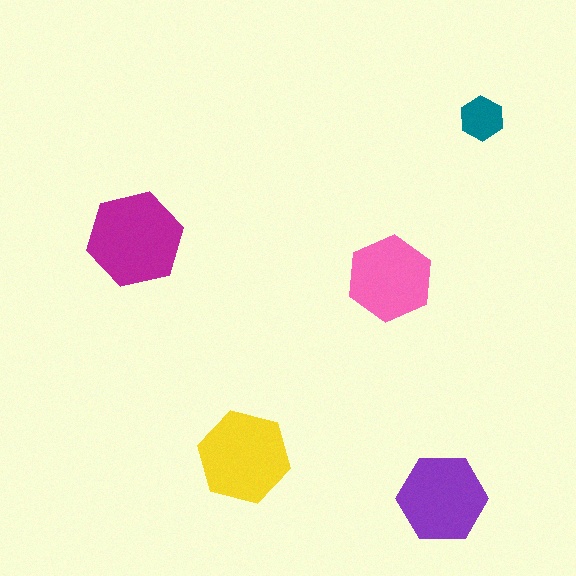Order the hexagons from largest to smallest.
the magenta one, the yellow one, the purple one, the pink one, the teal one.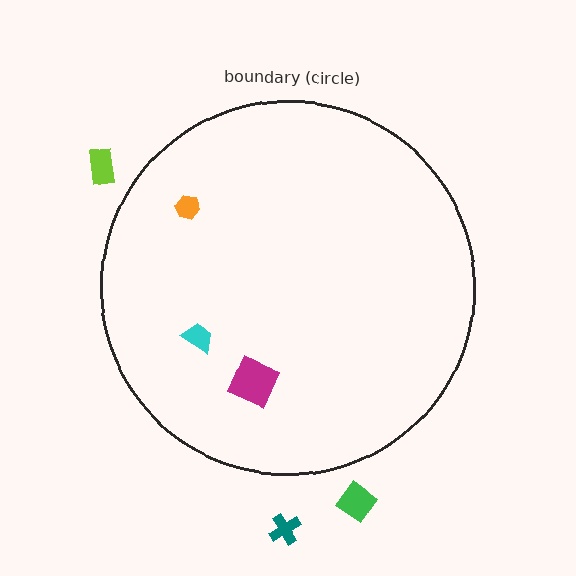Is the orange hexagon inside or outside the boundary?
Inside.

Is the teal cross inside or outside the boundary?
Outside.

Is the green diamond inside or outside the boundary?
Outside.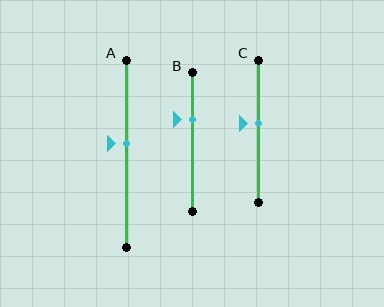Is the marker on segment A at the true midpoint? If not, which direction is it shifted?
No, the marker on segment A is shifted upward by about 6% of the segment length.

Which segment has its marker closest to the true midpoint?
Segment A has its marker closest to the true midpoint.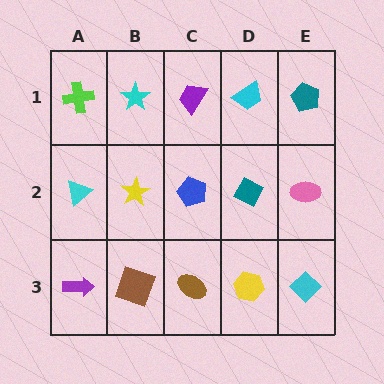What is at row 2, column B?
A yellow star.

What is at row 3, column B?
A brown square.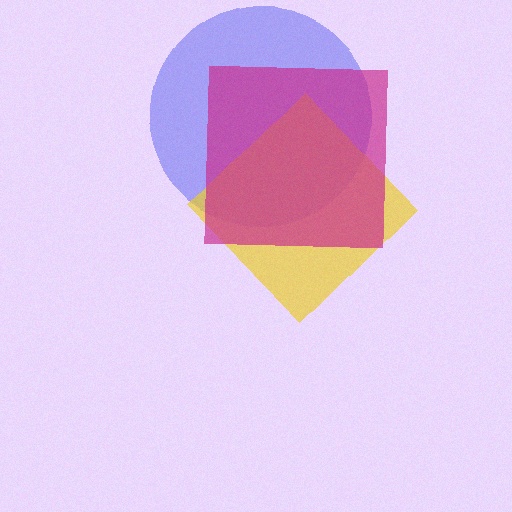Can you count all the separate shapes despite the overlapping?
Yes, there are 3 separate shapes.